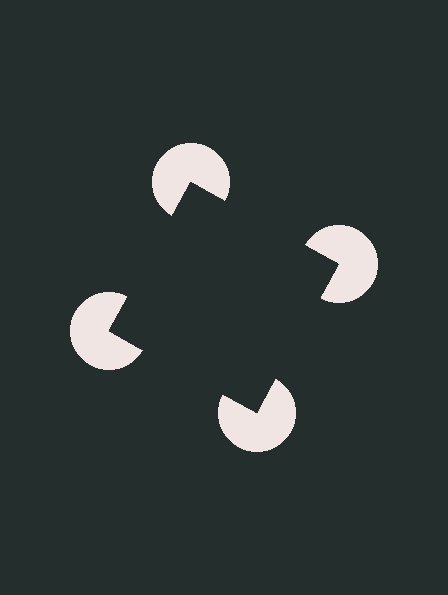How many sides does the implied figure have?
4 sides.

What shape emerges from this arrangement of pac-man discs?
An illusory square — its edges are inferred from the aligned wedge cuts in the pac-man discs, not physically drawn.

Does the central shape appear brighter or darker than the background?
It typically appears slightly darker than the background, even though no actual brightness change is drawn.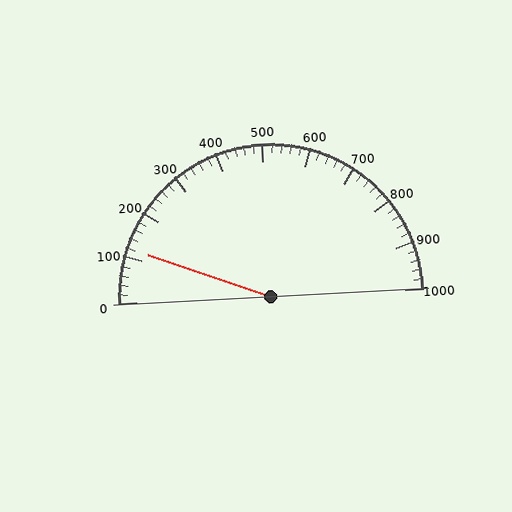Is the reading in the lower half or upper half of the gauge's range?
The reading is in the lower half of the range (0 to 1000).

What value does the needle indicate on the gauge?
The needle indicates approximately 120.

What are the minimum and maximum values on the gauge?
The gauge ranges from 0 to 1000.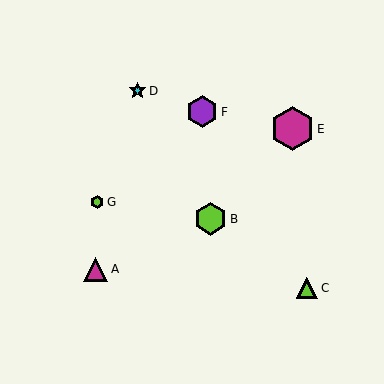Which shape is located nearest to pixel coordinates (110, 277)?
The magenta triangle (labeled A) at (96, 269) is nearest to that location.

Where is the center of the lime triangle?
The center of the lime triangle is at (307, 288).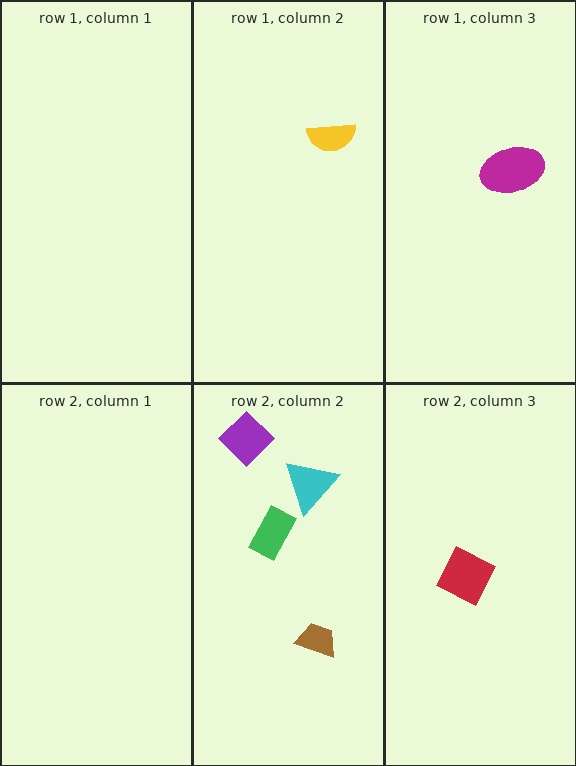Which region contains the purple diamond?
The row 2, column 2 region.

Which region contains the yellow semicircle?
The row 1, column 2 region.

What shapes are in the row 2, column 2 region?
The green rectangle, the cyan triangle, the purple diamond, the brown trapezoid.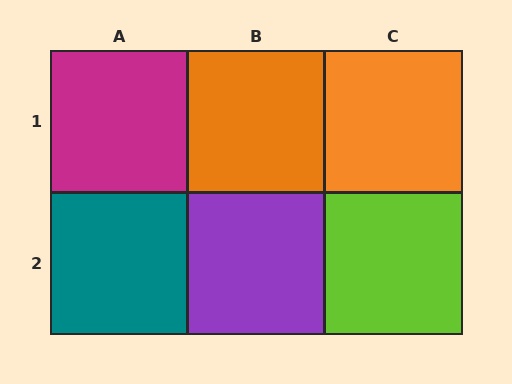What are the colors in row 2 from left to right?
Teal, purple, lime.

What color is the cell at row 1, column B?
Orange.